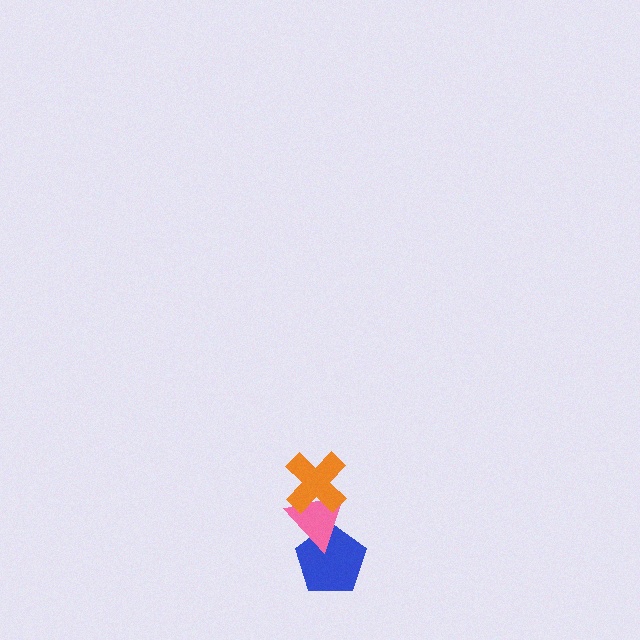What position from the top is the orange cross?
The orange cross is 1st from the top.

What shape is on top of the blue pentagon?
The pink triangle is on top of the blue pentagon.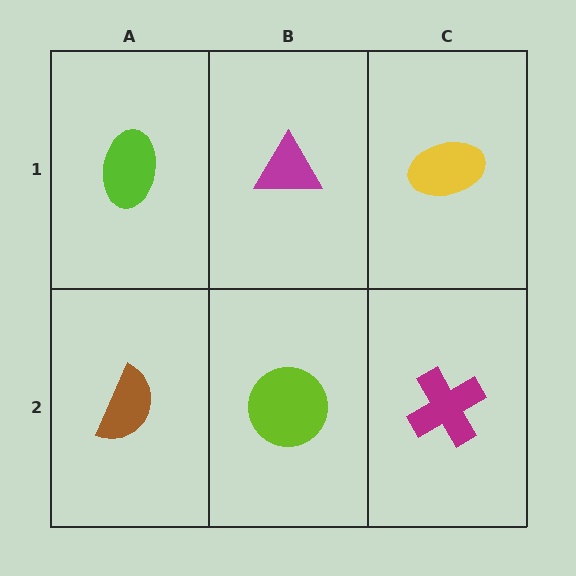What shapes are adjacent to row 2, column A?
A lime ellipse (row 1, column A), a lime circle (row 2, column B).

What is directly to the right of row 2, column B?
A magenta cross.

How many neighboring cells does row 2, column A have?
2.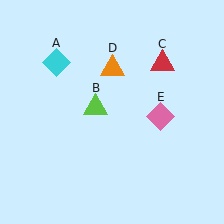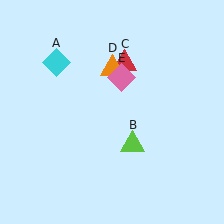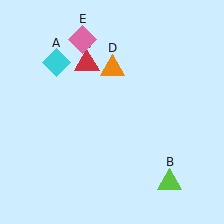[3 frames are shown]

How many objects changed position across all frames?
3 objects changed position: lime triangle (object B), red triangle (object C), pink diamond (object E).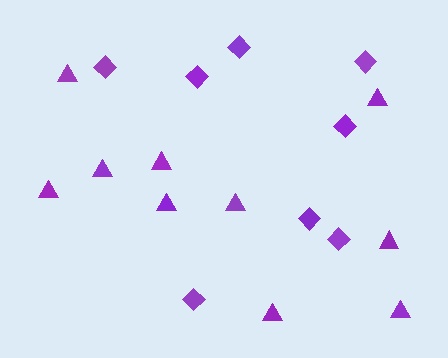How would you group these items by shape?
There are 2 groups: one group of triangles (10) and one group of diamonds (8).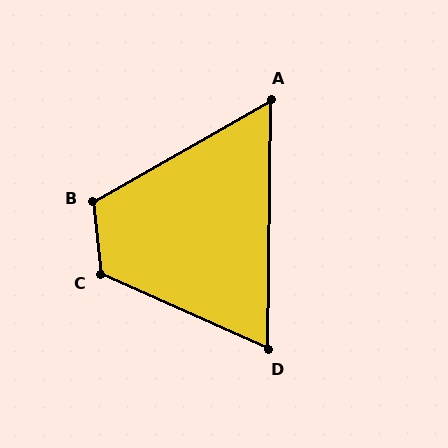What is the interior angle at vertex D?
Approximately 67 degrees (acute).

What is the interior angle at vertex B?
Approximately 113 degrees (obtuse).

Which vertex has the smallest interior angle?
A, at approximately 60 degrees.